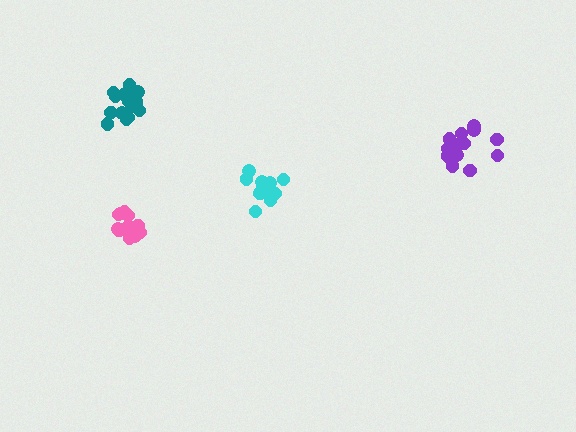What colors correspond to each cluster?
The clusters are colored: purple, cyan, pink, teal.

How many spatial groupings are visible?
There are 4 spatial groupings.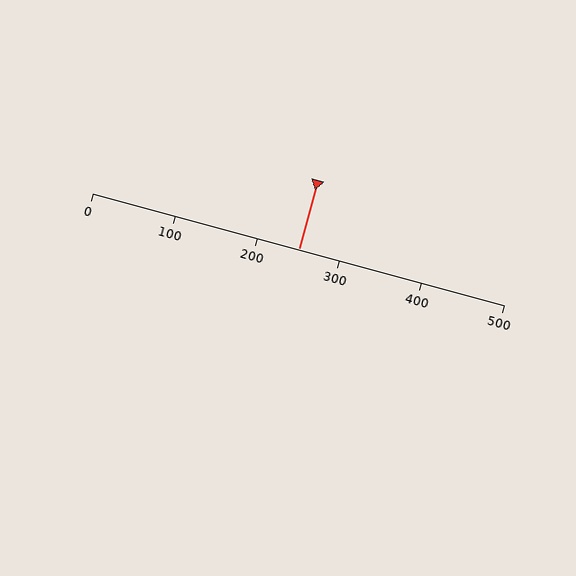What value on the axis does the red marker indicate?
The marker indicates approximately 250.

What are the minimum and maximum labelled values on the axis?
The axis runs from 0 to 500.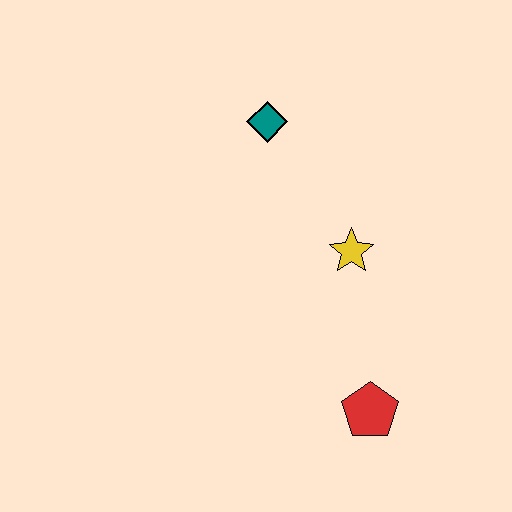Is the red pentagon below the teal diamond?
Yes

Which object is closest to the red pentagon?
The yellow star is closest to the red pentagon.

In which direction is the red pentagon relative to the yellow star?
The red pentagon is below the yellow star.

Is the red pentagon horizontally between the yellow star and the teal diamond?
No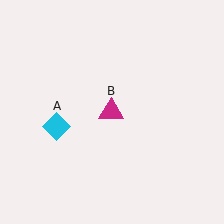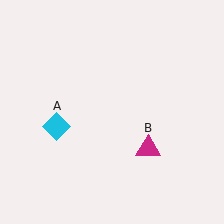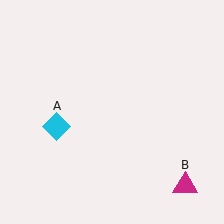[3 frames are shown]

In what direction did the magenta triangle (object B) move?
The magenta triangle (object B) moved down and to the right.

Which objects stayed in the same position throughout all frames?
Cyan diamond (object A) remained stationary.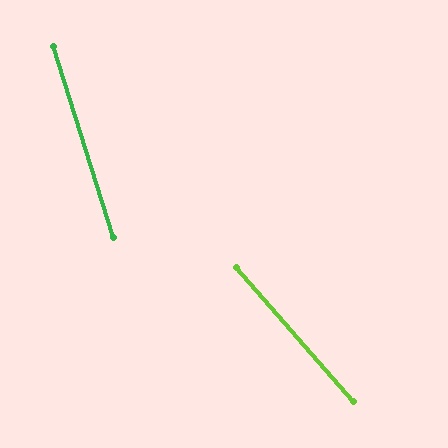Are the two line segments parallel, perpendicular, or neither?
Neither parallel nor perpendicular — they differ by about 24°.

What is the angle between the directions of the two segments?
Approximately 24 degrees.